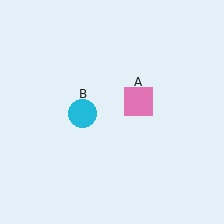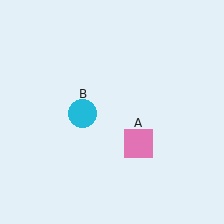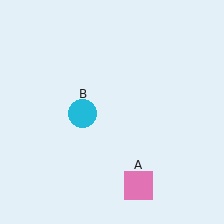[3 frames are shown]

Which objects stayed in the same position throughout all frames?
Cyan circle (object B) remained stationary.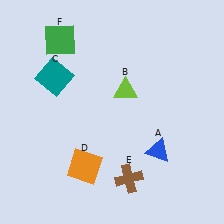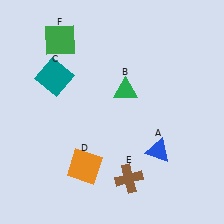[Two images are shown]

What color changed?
The triangle (B) changed from lime in Image 1 to green in Image 2.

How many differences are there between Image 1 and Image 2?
There is 1 difference between the two images.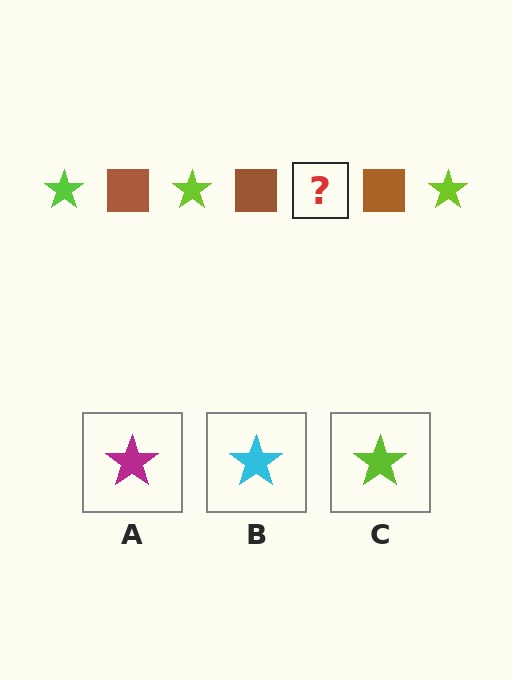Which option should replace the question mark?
Option C.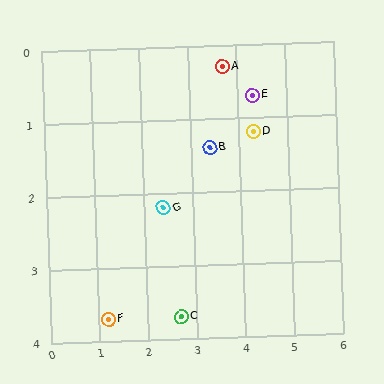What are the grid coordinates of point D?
Point D is at approximately (4.3, 1.2).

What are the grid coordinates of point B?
Point B is at approximately (3.4, 1.4).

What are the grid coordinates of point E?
Point E is at approximately (4.3, 0.7).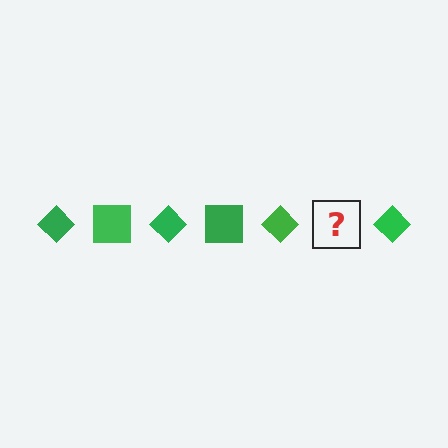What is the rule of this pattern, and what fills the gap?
The rule is that the pattern cycles through diamond, square shapes in green. The gap should be filled with a green square.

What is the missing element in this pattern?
The missing element is a green square.